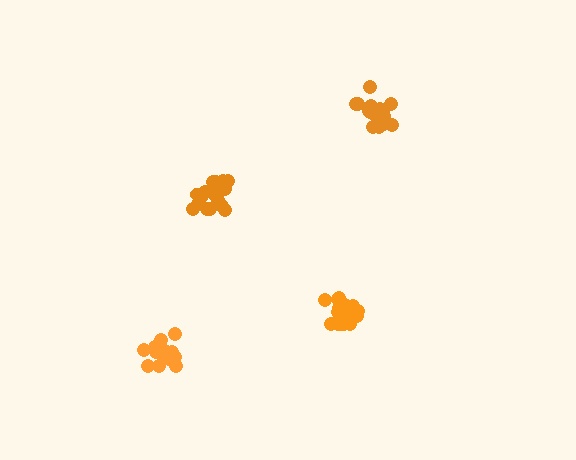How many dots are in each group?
Group 1: 17 dots, Group 2: 15 dots, Group 3: 19 dots, Group 4: 20 dots (71 total).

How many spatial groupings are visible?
There are 4 spatial groupings.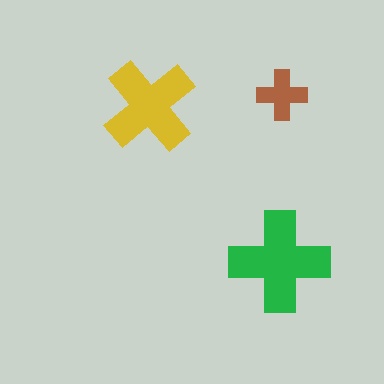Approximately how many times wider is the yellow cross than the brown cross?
About 2 times wider.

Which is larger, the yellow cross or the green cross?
The green one.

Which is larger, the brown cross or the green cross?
The green one.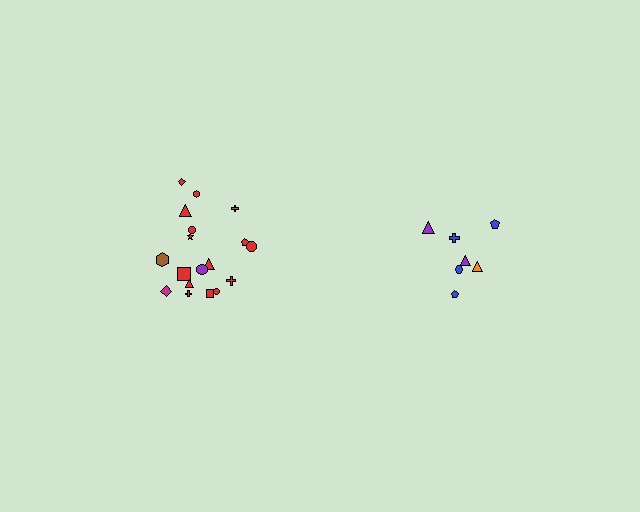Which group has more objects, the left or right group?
The left group.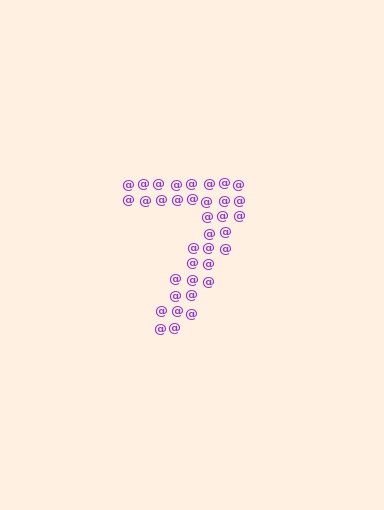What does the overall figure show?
The overall figure shows the digit 7.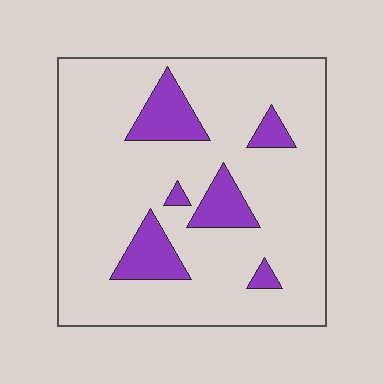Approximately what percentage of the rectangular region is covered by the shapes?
Approximately 15%.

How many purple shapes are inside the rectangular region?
6.